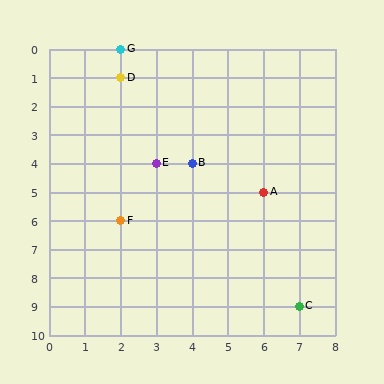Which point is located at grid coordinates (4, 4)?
Point B is at (4, 4).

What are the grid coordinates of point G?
Point G is at grid coordinates (2, 0).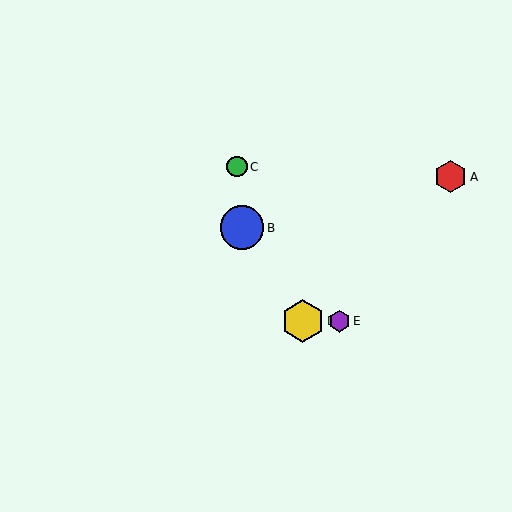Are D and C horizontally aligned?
No, D is at y≈321 and C is at y≈167.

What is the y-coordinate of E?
Object E is at y≈321.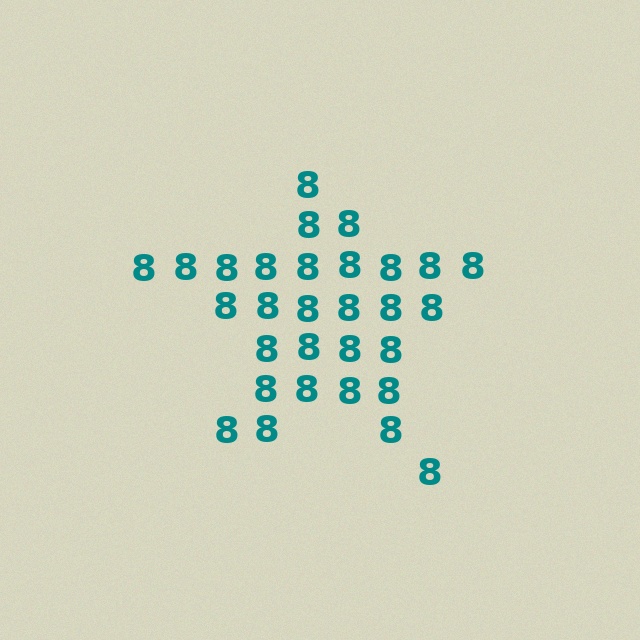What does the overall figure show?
The overall figure shows a star.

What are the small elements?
The small elements are digit 8's.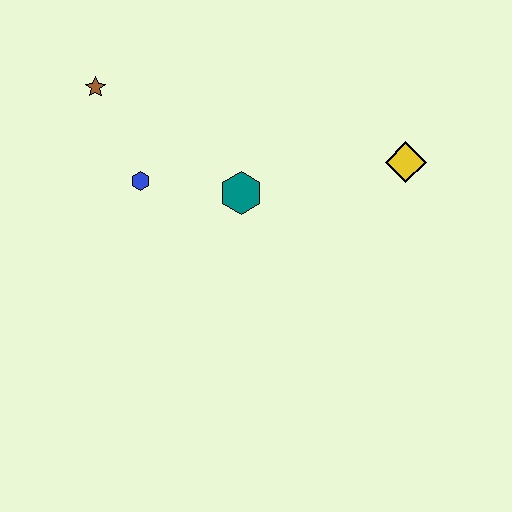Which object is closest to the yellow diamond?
The teal hexagon is closest to the yellow diamond.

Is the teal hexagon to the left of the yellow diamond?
Yes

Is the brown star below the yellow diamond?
No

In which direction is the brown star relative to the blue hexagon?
The brown star is above the blue hexagon.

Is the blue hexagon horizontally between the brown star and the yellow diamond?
Yes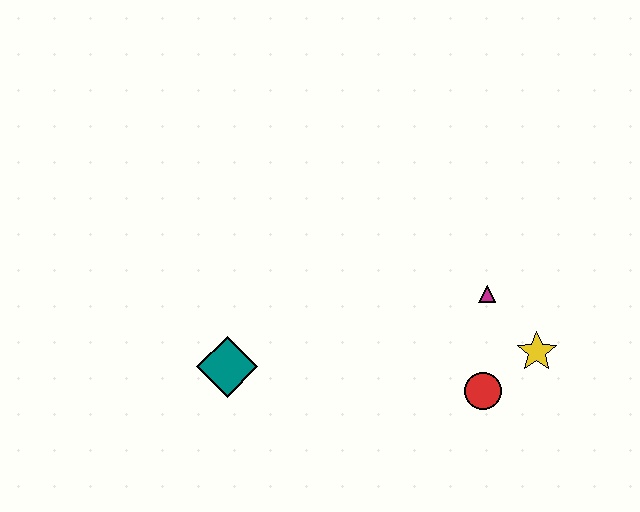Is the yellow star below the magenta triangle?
Yes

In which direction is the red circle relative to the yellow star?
The red circle is to the left of the yellow star.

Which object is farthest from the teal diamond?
The yellow star is farthest from the teal diamond.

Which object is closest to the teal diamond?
The red circle is closest to the teal diamond.